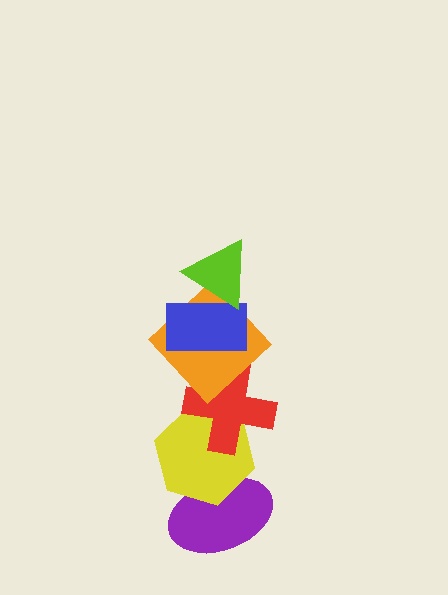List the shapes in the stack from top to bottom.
From top to bottom: the lime triangle, the blue rectangle, the orange diamond, the red cross, the yellow hexagon, the purple ellipse.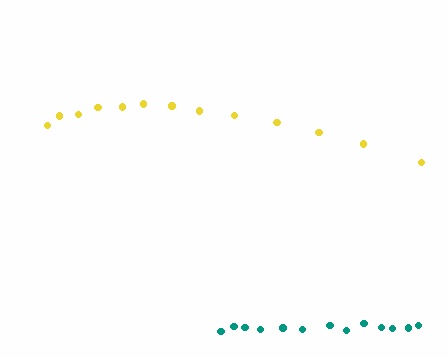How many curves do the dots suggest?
There are 2 distinct paths.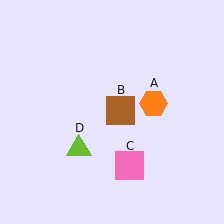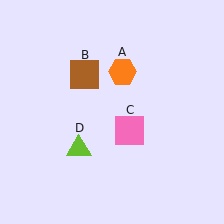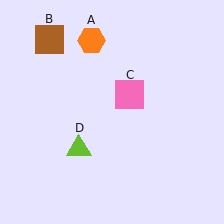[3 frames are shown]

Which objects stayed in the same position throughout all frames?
Lime triangle (object D) remained stationary.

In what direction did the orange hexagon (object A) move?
The orange hexagon (object A) moved up and to the left.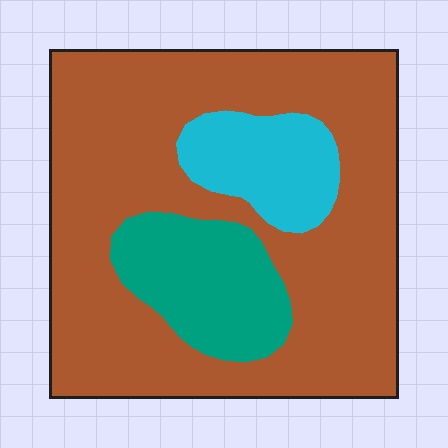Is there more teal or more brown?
Brown.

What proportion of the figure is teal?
Teal covers roughly 15% of the figure.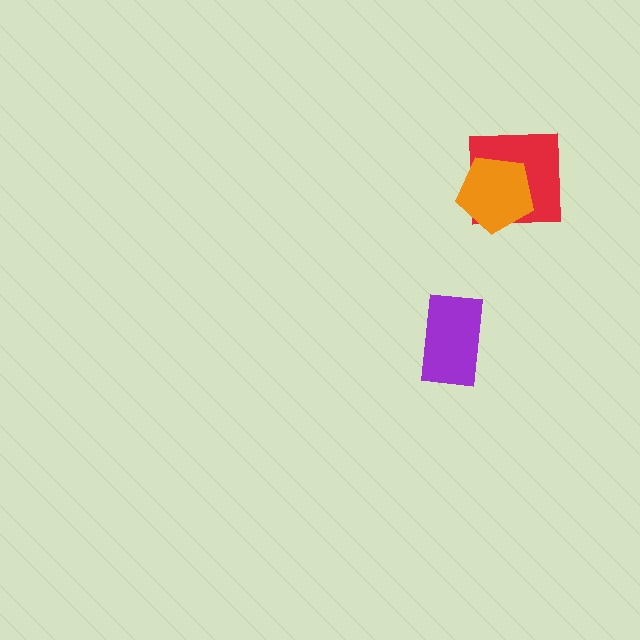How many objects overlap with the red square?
1 object overlaps with the red square.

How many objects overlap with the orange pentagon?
1 object overlaps with the orange pentagon.